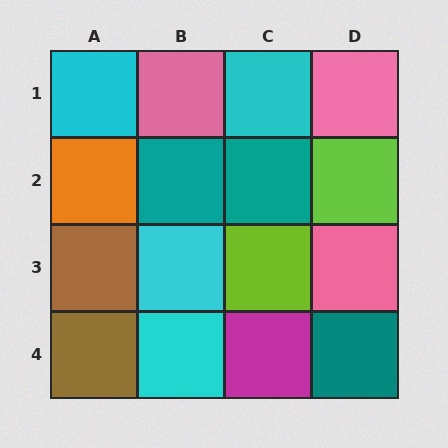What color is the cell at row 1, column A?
Cyan.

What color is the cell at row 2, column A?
Orange.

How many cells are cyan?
4 cells are cyan.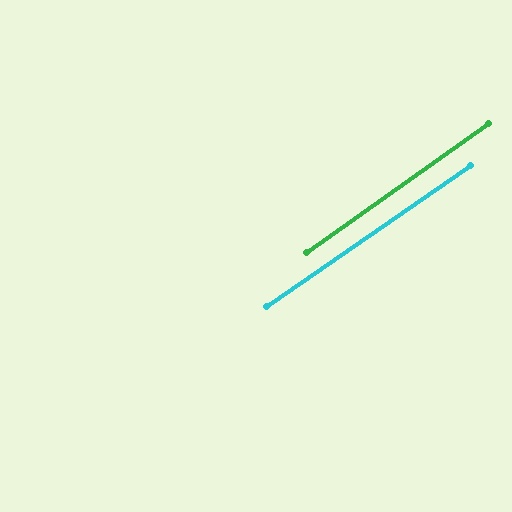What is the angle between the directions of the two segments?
Approximately 1 degree.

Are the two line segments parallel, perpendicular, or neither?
Parallel — their directions differ by only 0.8°.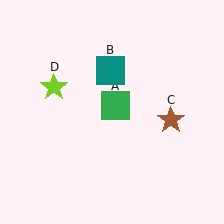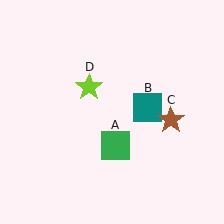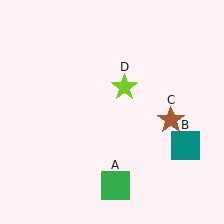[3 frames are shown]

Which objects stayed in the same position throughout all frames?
Brown star (object C) remained stationary.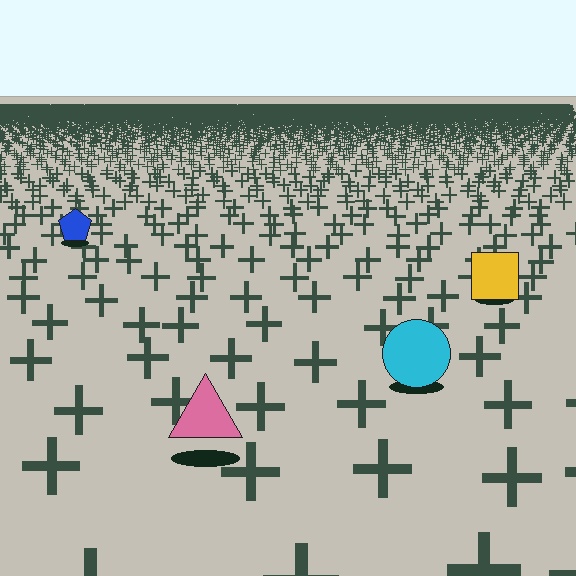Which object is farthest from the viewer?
The blue pentagon is farthest from the viewer. It appears smaller and the ground texture around it is denser.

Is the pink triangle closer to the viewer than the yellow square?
Yes. The pink triangle is closer — you can tell from the texture gradient: the ground texture is coarser near it.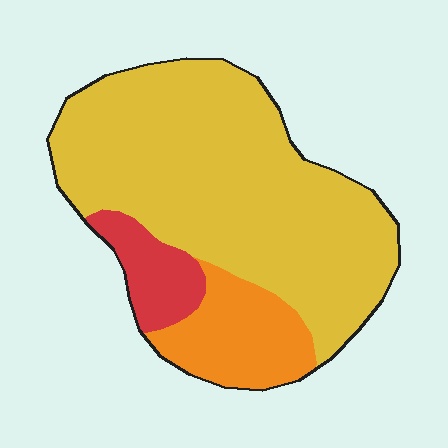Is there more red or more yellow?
Yellow.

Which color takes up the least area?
Red, at roughly 10%.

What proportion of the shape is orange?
Orange covers about 15% of the shape.